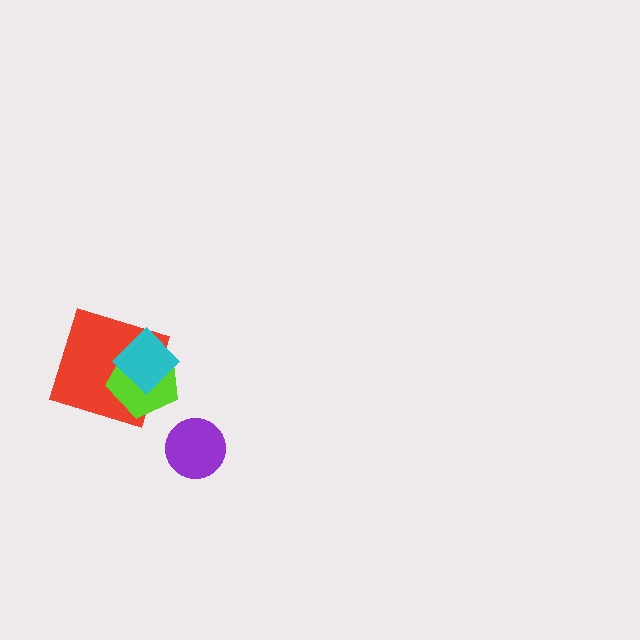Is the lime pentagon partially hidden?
Yes, it is partially covered by another shape.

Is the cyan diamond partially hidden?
No, no other shape covers it.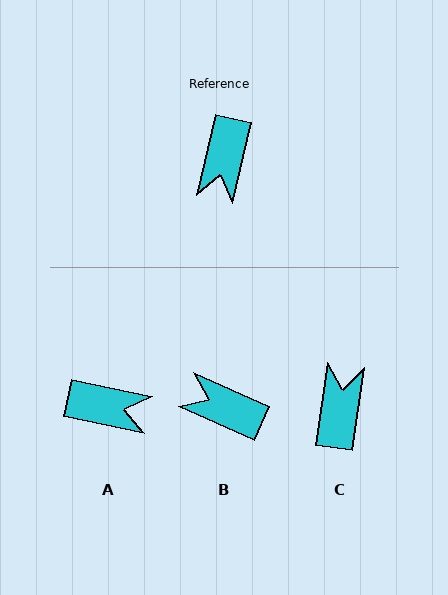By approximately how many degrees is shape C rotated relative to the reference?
Approximately 175 degrees clockwise.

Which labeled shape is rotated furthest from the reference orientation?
C, about 175 degrees away.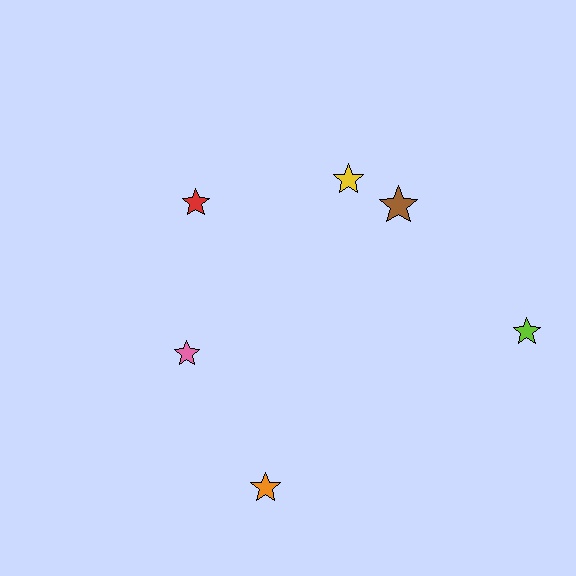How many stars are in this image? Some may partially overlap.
There are 6 stars.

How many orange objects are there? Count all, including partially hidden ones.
There is 1 orange object.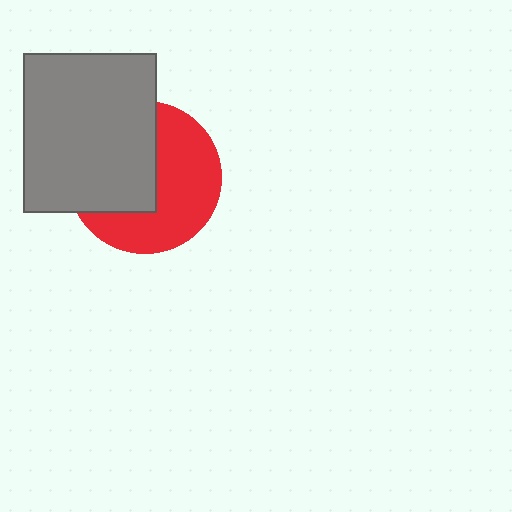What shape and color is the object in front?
The object in front is a gray rectangle.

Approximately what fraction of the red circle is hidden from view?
Roughly 47% of the red circle is hidden behind the gray rectangle.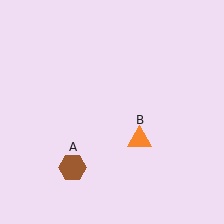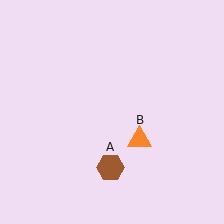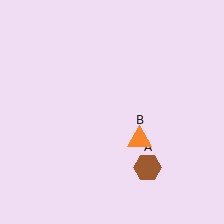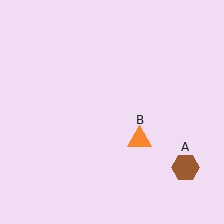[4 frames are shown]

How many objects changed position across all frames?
1 object changed position: brown hexagon (object A).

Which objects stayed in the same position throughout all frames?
Orange triangle (object B) remained stationary.